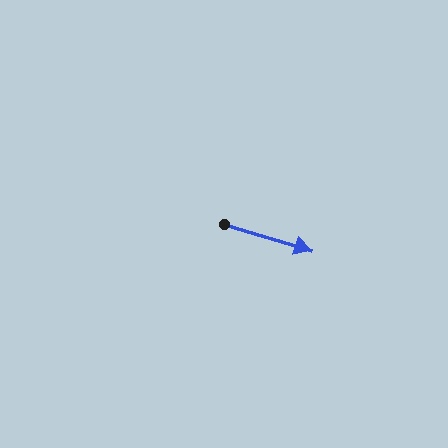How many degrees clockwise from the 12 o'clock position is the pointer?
Approximately 107 degrees.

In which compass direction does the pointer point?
East.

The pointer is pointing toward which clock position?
Roughly 4 o'clock.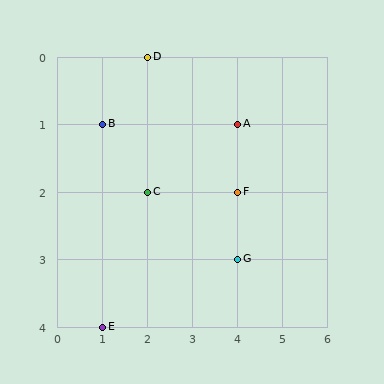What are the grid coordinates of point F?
Point F is at grid coordinates (4, 2).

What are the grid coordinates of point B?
Point B is at grid coordinates (1, 1).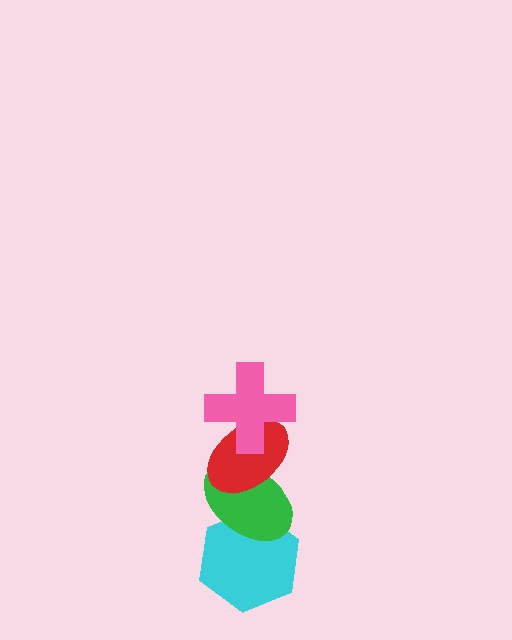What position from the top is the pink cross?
The pink cross is 1st from the top.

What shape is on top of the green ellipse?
The red ellipse is on top of the green ellipse.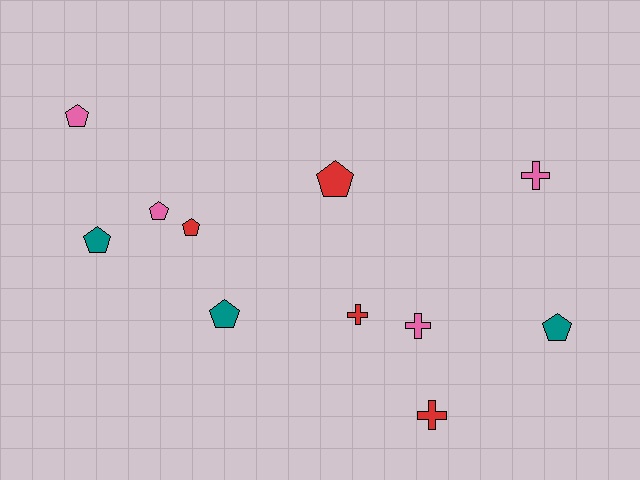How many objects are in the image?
There are 11 objects.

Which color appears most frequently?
Red, with 4 objects.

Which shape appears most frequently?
Pentagon, with 7 objects.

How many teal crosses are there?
There are no teal crosses.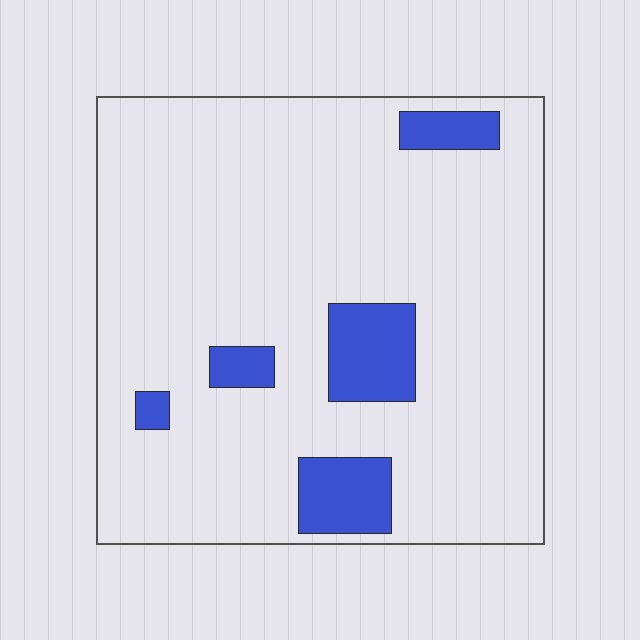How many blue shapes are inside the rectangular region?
5.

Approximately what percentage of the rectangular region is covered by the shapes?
Approximately 10%.